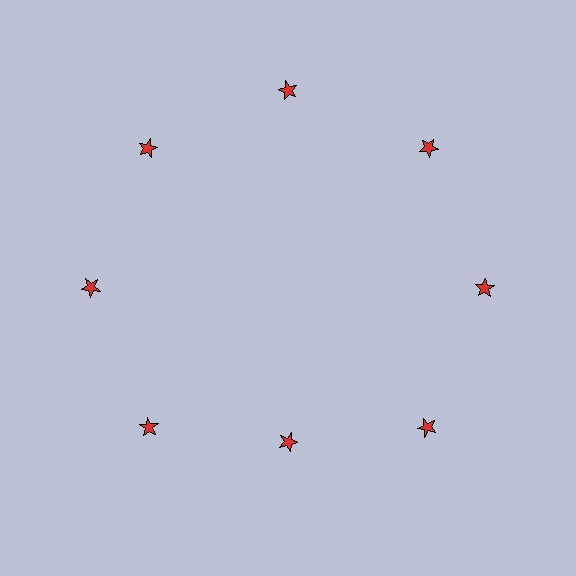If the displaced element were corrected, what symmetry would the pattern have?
It would have 8-fold rotational symmetry — the pattern would map onto itself every 45 degrees.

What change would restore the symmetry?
The symmetry would be restored by moving it outward, back onto the ring so that all 8 stars sit at equal angles and equal distance from the center.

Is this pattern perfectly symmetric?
No. The 8 red stars are arranged in a ring, but one element near the 6 o'clock position is pulled inward toward the center, breaking the 8-fold rotational symmetry.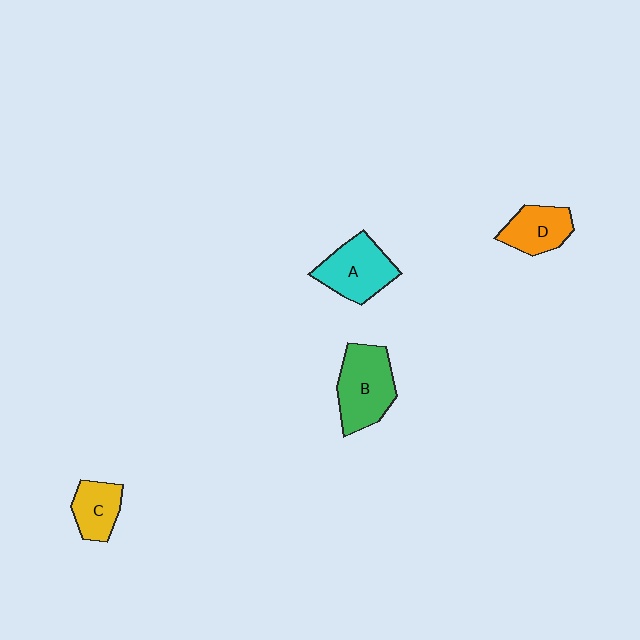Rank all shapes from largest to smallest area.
From largest to smallest: B (green), A (cyan), D (orange), C (yellow).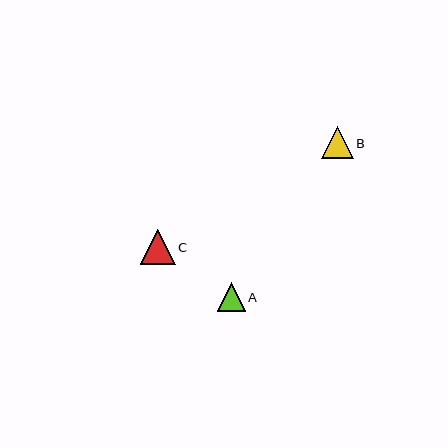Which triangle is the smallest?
Triangle A is the smallest with a size of approximately 28 pixels.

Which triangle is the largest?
Triangle C is the largest with a size of approximately 35 pixels.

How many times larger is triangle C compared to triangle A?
Triangle C is approximately 1.2 times the size of triangle A.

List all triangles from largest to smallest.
From largest to smallest: C, B, A.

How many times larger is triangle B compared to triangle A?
Triangle B is approximately 1.1 times the size of triangle A.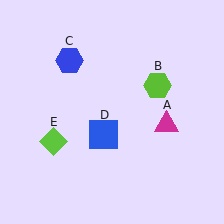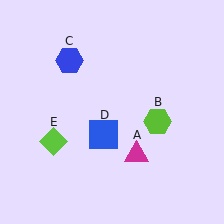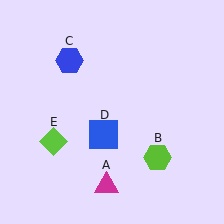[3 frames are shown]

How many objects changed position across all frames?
2 objects changed position: magenta triangle (object A), lime hexagon (object B).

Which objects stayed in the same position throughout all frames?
Blue hexagon (object C) and blue square (object D) and lime diamond (object E) remained stationary.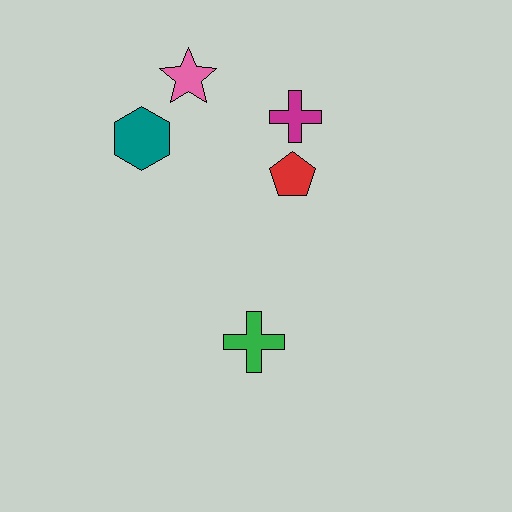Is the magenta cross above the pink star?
No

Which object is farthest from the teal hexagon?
The green cross is farthest from the teal hexagon.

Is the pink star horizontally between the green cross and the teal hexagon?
Yes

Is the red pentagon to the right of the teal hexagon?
Yes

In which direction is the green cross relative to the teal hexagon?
The green cross is below the teal hexagon.